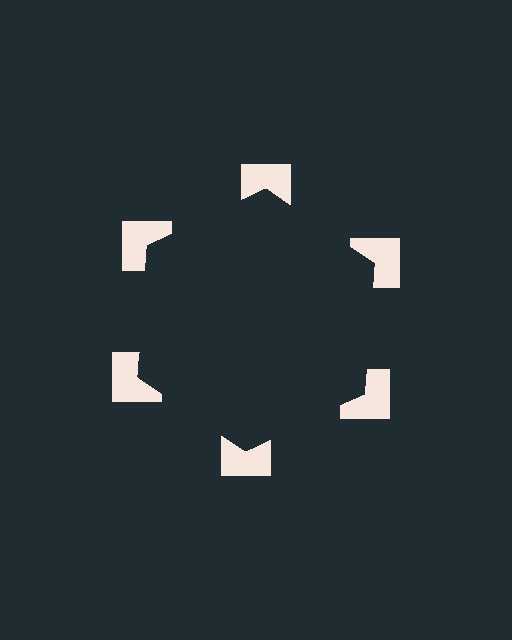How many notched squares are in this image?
There are 6 — one at each vertex of the illusory hexagon.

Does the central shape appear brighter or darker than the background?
It typically appears slightly darker than the background, even though no actual brightness change is drawn.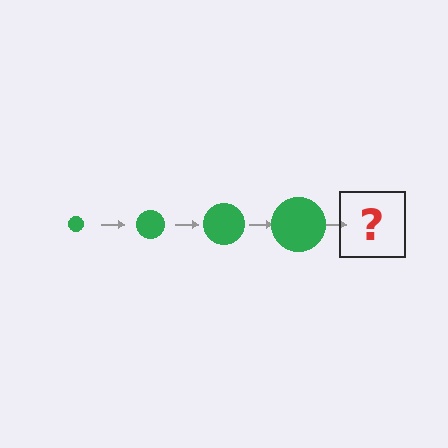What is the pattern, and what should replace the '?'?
The pattern is that the circle gets progressively larger each step. The '?' should be a green circle, larger than the previous one.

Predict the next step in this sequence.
The next step is a green circle, larger than the previous one.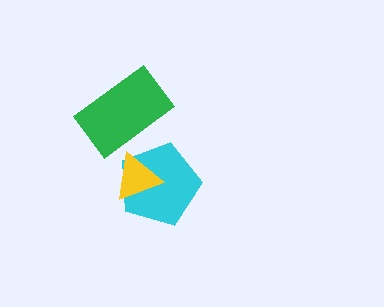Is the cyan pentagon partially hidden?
Yes, it is partially covered by another shape.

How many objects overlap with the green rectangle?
0 objects overlap with the green rectangle.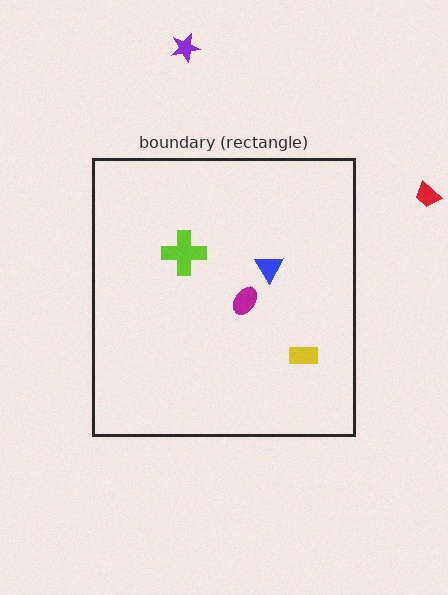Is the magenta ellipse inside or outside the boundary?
Inside.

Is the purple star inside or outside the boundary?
Outside.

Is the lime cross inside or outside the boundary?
Inside.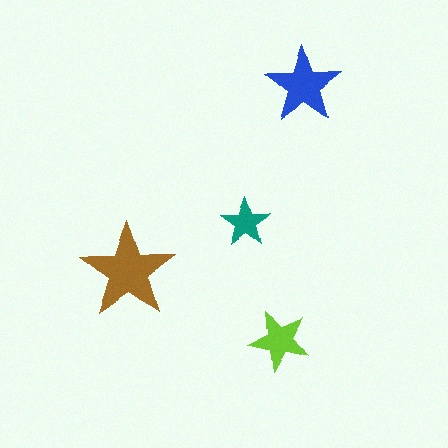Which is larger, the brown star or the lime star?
The brown one.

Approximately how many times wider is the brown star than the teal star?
About 2 times wider.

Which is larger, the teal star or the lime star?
The lime one.